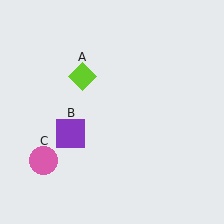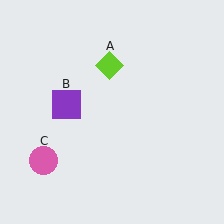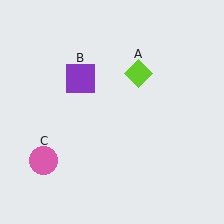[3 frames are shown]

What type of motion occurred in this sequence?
The lime diamond (object A), purple square (object B) rotated clockwise around the center of the scene.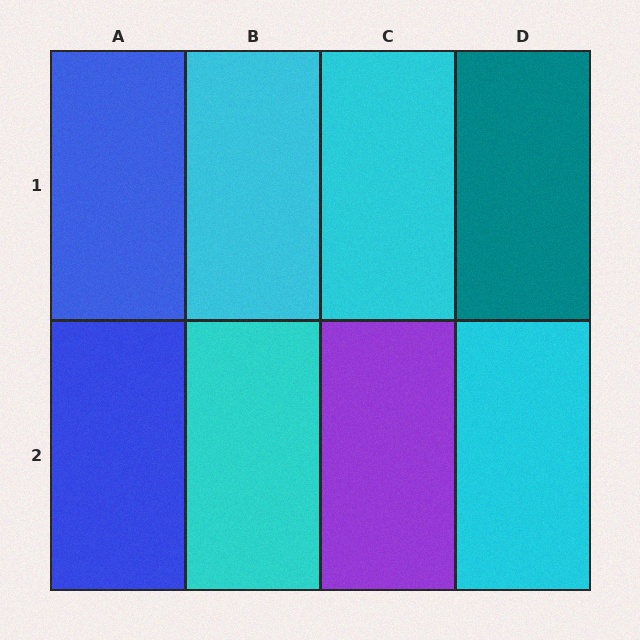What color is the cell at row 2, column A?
Blue.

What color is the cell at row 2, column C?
Purple.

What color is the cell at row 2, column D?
Cyan.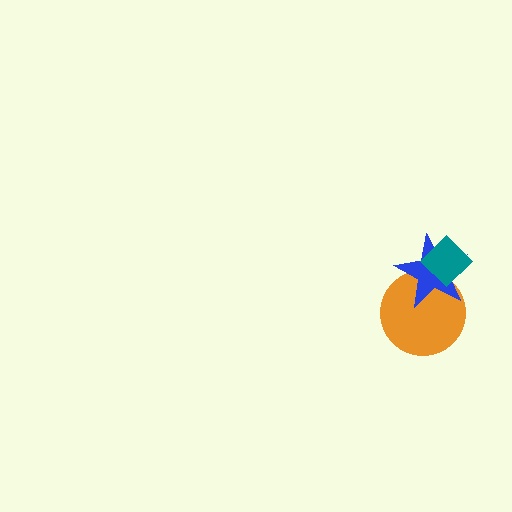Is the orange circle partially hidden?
Yes, it is partially covered by another shape.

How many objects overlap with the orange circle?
2 objects overlap with the orange circle.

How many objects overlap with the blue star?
2 objects overlap with the blue star.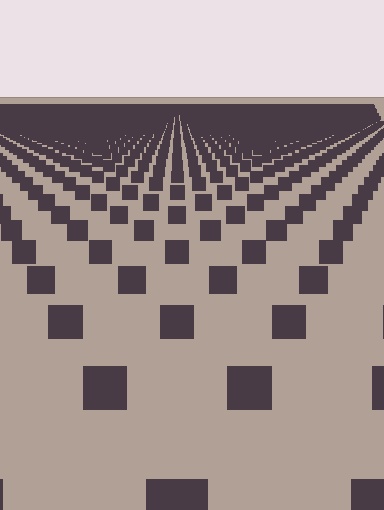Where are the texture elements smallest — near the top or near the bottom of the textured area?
Near the top.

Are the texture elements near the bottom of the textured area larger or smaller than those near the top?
Larger. Near the bottom, elements are closer to the viewer and appear at a bigger on-screen size.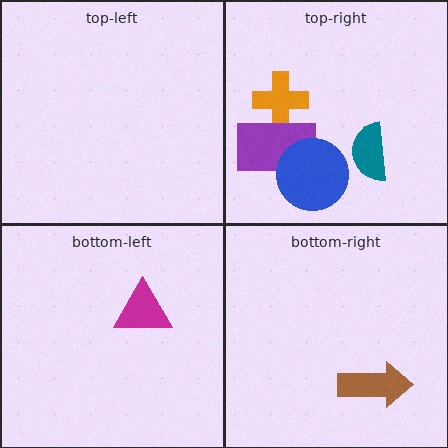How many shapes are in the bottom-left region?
1.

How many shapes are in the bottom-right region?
1.